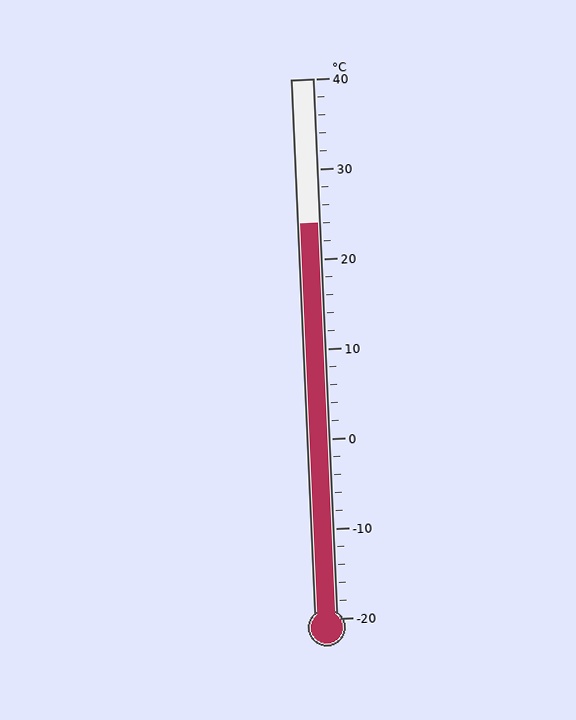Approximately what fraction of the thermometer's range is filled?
The thermometer is filled to approximately 75% of its range.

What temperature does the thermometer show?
The thermometer shows approximately 24°C.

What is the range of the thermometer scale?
The thermometer scale ranges from -20°C to 40°C.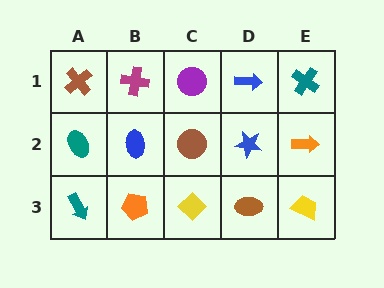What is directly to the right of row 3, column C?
A brown ellipse.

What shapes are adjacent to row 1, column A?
A teal ellipse (row 2, column A), a magenta cross (row 1, column B).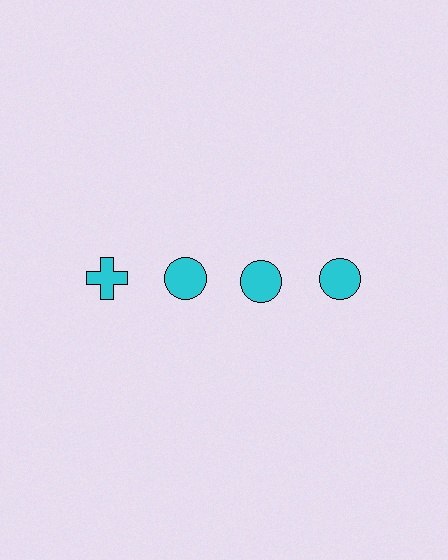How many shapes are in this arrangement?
There are 4 shapes arranged in a grid pattern.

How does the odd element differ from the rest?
It has a different shape: cross instead of circle.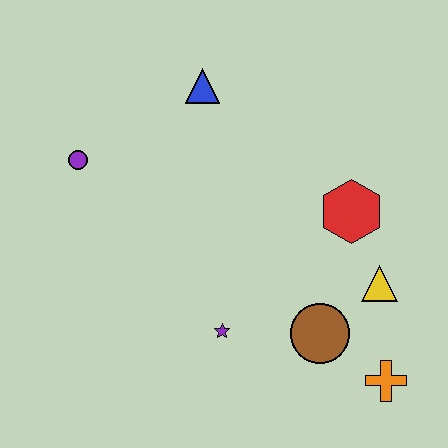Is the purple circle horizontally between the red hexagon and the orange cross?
No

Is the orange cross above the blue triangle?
No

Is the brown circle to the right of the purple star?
Yes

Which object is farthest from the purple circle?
The orange cross is farthest from the purple circle.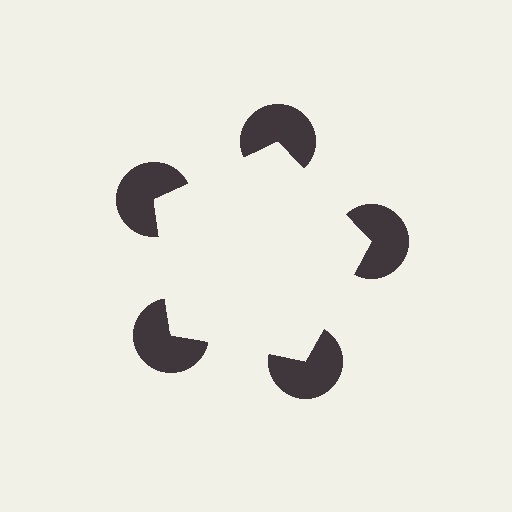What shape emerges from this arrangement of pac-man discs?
An illusory pentagon — its edges are inferred from the aligned wedge cuts in the pac-man discs, not physically drawn.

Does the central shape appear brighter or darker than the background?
It typically appears slightly brighter than the background, even though no actual brightness change is drawn.